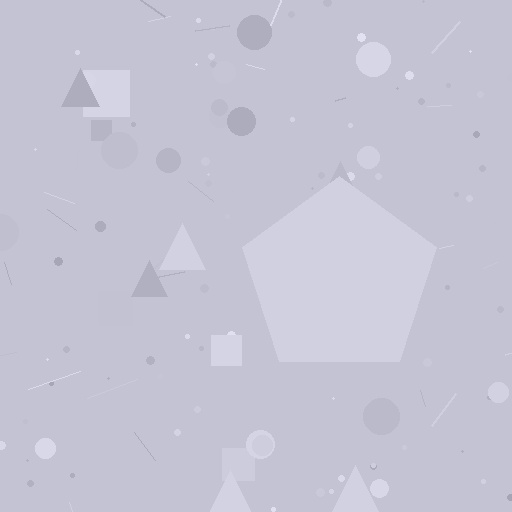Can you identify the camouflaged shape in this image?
The camouflaged shape is a pentagon.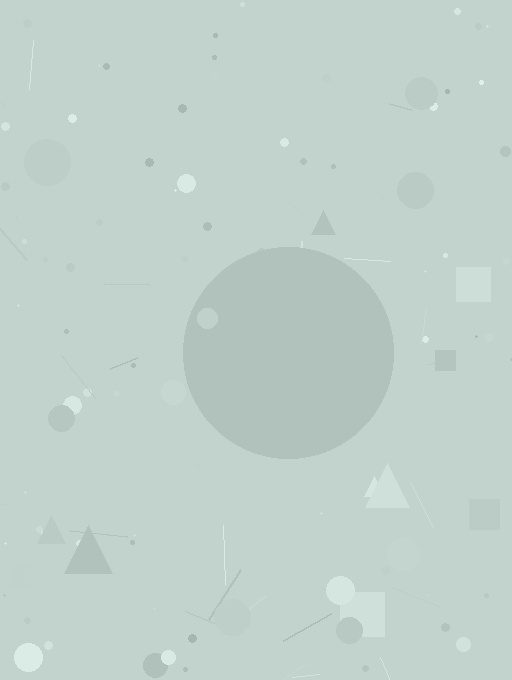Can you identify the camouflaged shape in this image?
The camouflaged shape is a circle.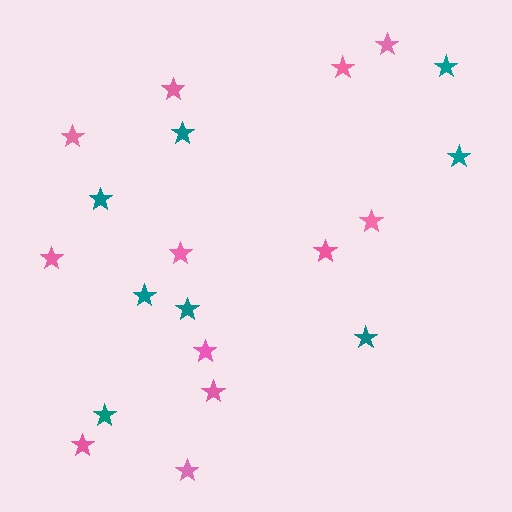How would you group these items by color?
There are 2 groups: one group of pink stars (12) and one group of teal stars (8).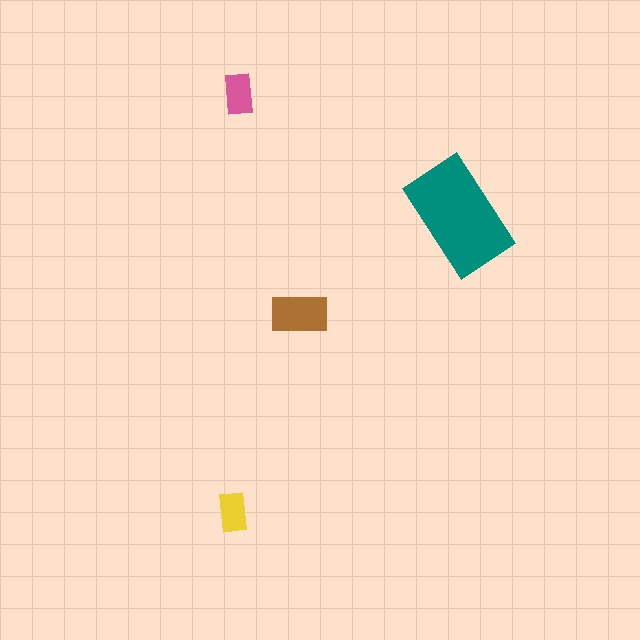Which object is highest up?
The pink rectangle is topmost.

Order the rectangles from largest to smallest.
the teal one, the brown one, the pink one, the yellow one.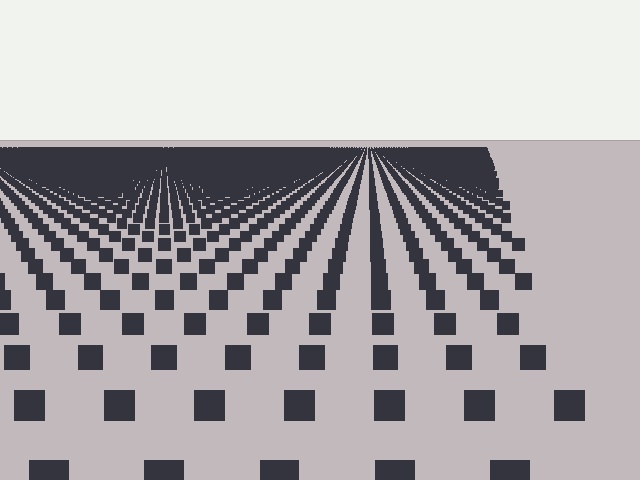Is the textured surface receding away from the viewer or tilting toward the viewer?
The surface is receding away from the viewer. Texture elements get smaller and denser toward the top.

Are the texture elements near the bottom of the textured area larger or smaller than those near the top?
Larger. Near the bottom, elements are closer to the viewer and appear at a bigger on-screen size.